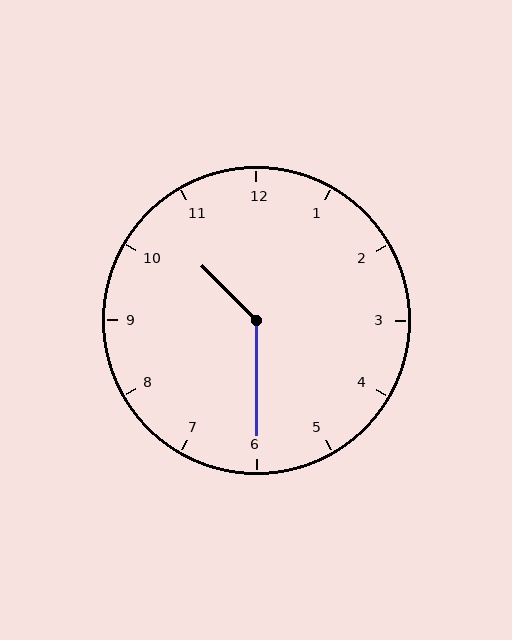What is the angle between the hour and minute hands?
Approximately 135 degrees.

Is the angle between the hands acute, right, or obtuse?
It is obtuse.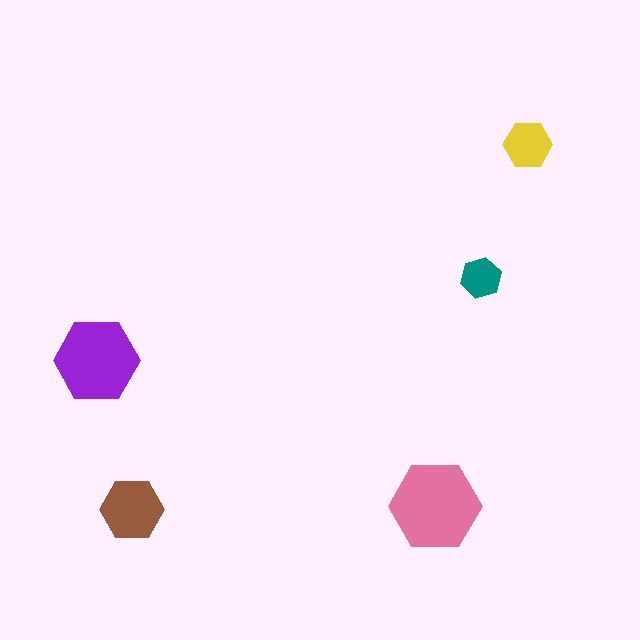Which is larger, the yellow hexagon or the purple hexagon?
The purple one.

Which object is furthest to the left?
The purple hexagon is leftmost.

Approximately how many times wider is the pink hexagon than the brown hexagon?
About 1.5 times wider.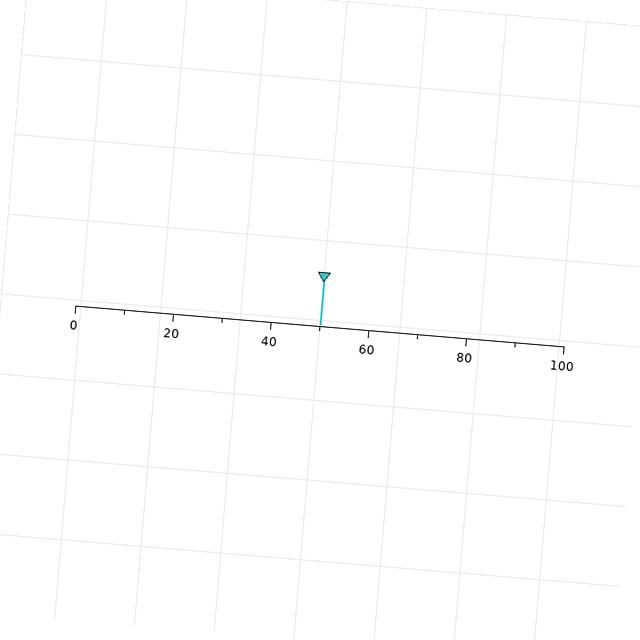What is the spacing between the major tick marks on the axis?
The major ticks are spaced 20 apart.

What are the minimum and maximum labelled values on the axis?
The axis runs from 0 to 100.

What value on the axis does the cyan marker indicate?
The marker indicates approximately 50.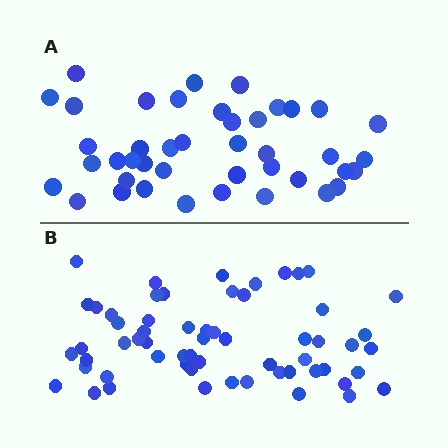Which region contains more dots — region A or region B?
Region B (the bottom region) has more dots.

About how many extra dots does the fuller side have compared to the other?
Region B has approximately 20 more dots than region A.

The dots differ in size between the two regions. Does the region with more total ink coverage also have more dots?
No. Region A has more total ink coverage because its dots are larger, but region B actually contains more individual dots. Total area can be misleading — the number of items is what matters here.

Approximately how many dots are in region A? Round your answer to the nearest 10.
About 40 dots. (The exact count is 42, which rounds to 40.)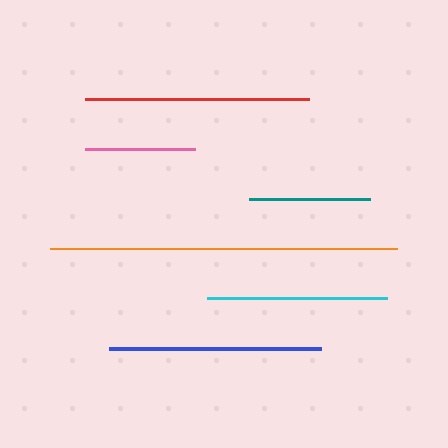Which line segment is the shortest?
The pink line is the shortest at approximately 110 pixels.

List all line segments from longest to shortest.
From longest to shortest: orange, red, blue, cyan, teal, pink.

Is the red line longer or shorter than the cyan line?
The red line is longer than the cyan line.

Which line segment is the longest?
The orange line is the longest at approximately 347 pixels.